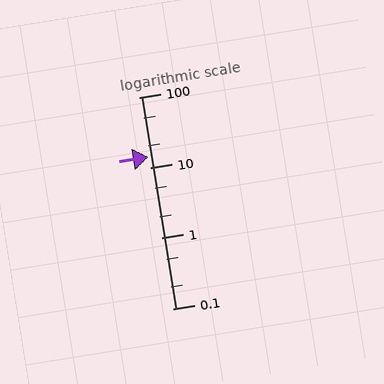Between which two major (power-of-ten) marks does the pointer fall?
The pointer is between 10 and 100.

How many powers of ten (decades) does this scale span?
The scale spans 3 decades, from 0.1 to 100.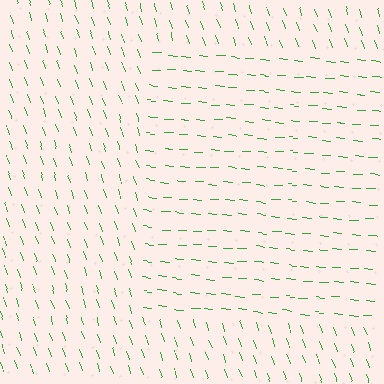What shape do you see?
I see a rectangle.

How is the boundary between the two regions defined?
The boundary is defined purely by a change in line orientation (approximately 65 degrees difference). All lines are the same color and thickness.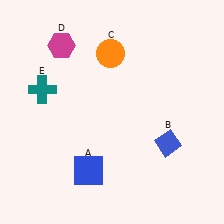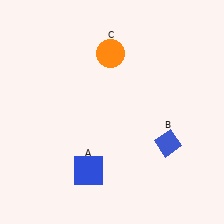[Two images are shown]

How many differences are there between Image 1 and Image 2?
There are 2 differences between the two images.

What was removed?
The magenta hexagon (D), the teal cross (E) were removed in Image 2.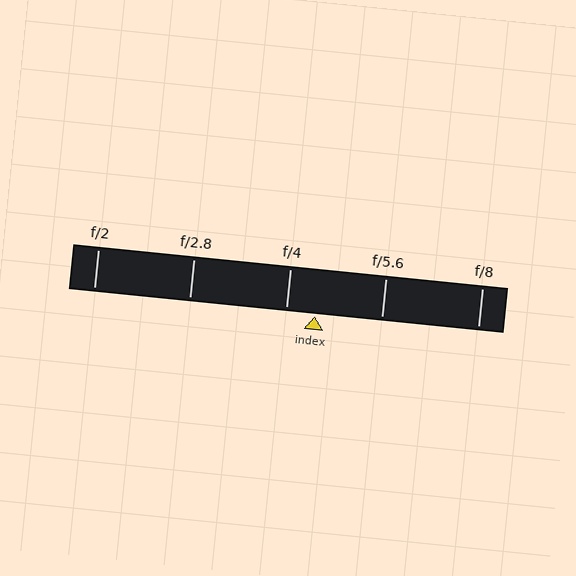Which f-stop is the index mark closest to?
The index mark is closest to f/4.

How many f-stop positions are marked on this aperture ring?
There are 5 f-stop positions marked.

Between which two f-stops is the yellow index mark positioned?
The index mark is between f/4 and f/5.6.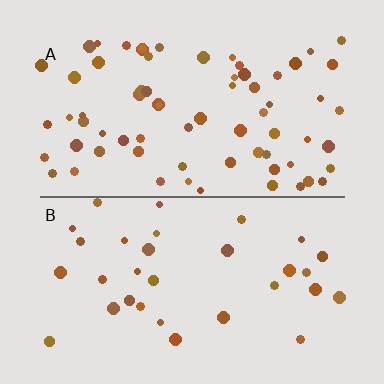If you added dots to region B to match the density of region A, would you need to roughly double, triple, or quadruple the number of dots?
Approximately double.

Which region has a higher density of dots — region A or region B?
A (the top).